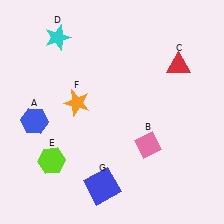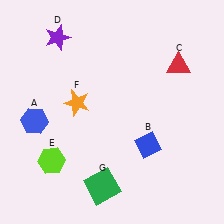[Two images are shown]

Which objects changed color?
B changed from pink to blue. D changed from cyan to purple. G changed from blue to green.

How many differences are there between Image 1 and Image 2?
There are 3 differences between the two images.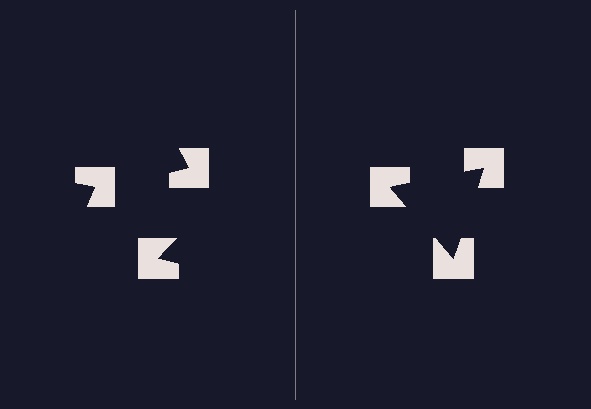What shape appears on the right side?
An illusory triangle.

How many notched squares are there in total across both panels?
6 — 3 on each side.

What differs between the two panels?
The notched squares are positioned identically on both sides; only the wedge orientations differ. On the right they align to a triangle; on the left they are misaligned.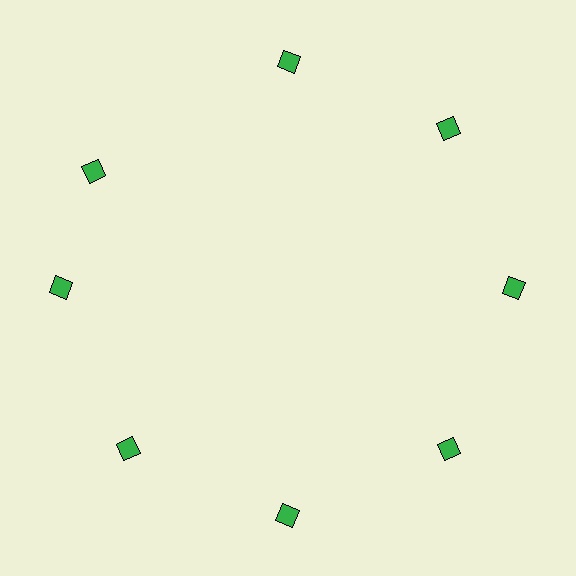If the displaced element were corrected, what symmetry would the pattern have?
It would have 8-fold rotational symmetry — the pattern would map onto itself every 45 degrees.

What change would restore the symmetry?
The symmetry would be restored by rotating it back into even spacing with its neighbors so that all 8 diamonds sit at equal angles and equal distance from the center.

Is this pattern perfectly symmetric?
No. The 8 green diamonds are arranged in a ring, but one element near the 10 o'clock position is rotated out of alignment along the ring, breaking the 8-fold rotational symmetry.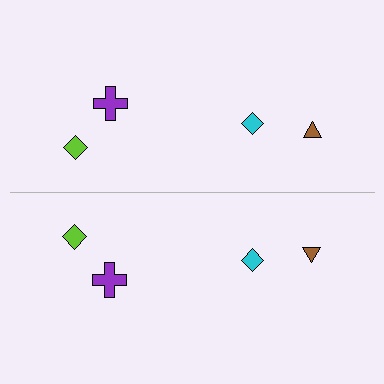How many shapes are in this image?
There are 8 shapes in this image.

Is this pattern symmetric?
Yes, this pattern has bilateral (reflection) symmetry.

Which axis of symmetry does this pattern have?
The pattern has a horizontal axis of symmetry running through the center of the image.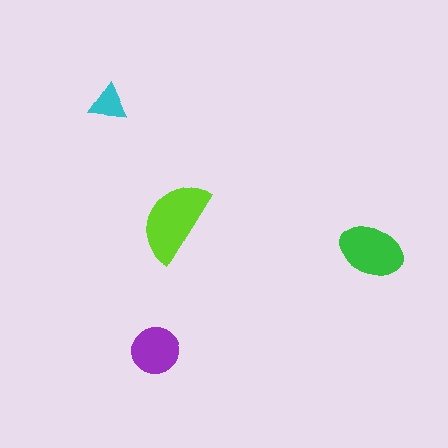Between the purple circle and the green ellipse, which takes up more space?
The green ellipse.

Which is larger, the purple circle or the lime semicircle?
The lime semicircle.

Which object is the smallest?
The cyan triangle.